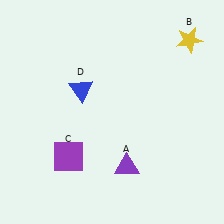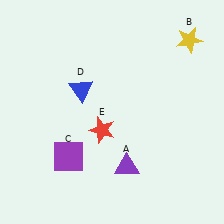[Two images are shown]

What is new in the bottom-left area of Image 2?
A red star (E) was added in the bottom-left area of Image 2.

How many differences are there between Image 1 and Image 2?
There is 1 difference between the two images.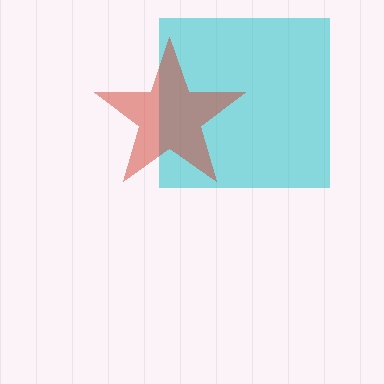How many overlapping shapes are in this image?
There are 2 overlapping shapes in the image.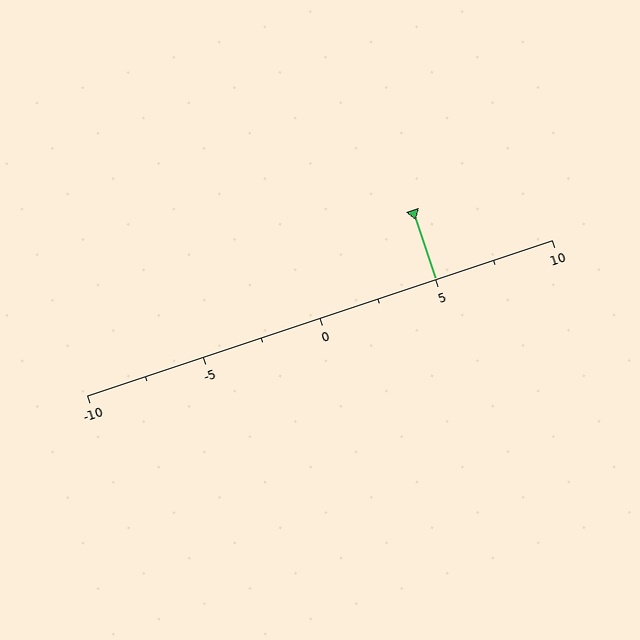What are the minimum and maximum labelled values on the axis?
The axis runs from -10 to 10.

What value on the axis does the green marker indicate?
The marker indicates approximately 5.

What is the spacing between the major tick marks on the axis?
The major ticks are spaced 5 apart.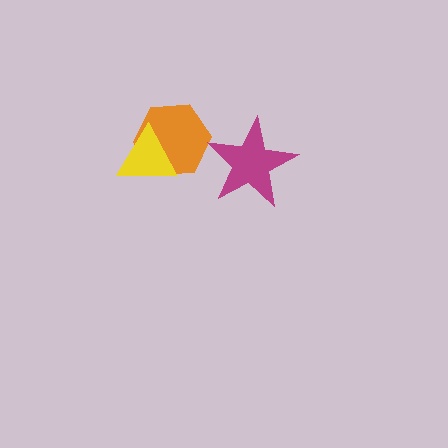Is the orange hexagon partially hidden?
Yes, it is partially covered by another shape.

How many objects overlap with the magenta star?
0 objects overlap with the magenta star.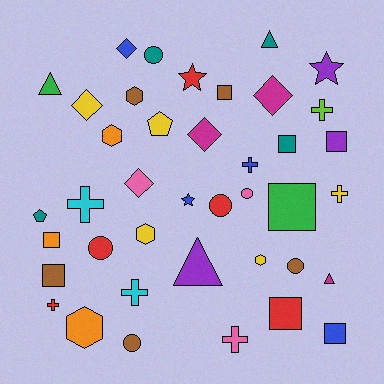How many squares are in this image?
There are 8 squares.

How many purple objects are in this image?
There are 3 purple objects.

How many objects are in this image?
There are 40 objects.